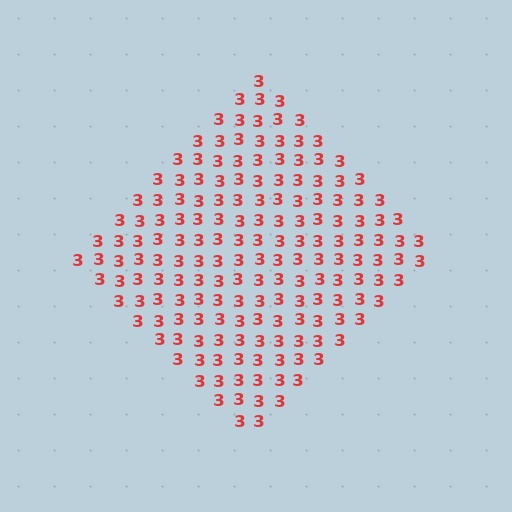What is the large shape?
The large shape is a diamond.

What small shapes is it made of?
It is made of small digit 3's.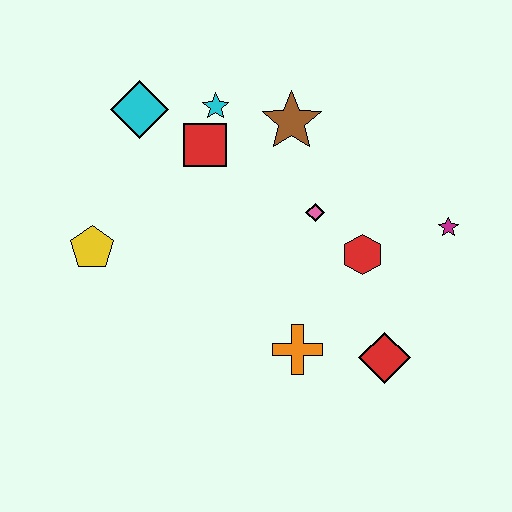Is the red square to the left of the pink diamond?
Yes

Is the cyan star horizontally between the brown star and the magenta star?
No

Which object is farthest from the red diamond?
The cyan diamond is farthest from the red diamond.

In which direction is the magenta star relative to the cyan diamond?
The magenta star is to the right of the cyan diamond.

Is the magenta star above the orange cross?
Yes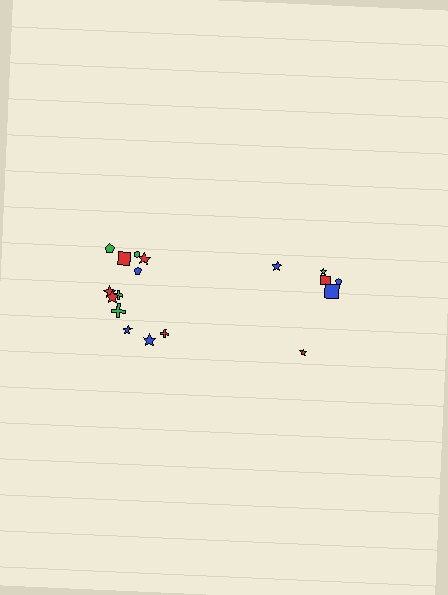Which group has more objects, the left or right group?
The left group.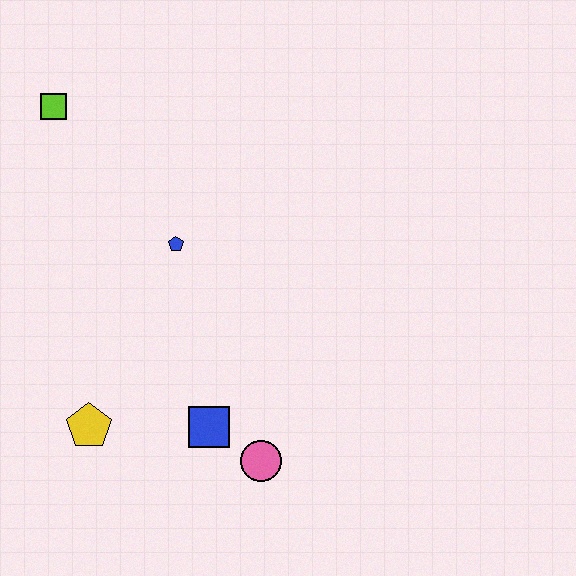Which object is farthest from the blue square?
The lime square is farthest from the blue square.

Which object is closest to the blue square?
The pink circle is closest to the blue square.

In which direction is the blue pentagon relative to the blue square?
The blue pentagon is above the blue square.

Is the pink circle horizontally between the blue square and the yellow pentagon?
No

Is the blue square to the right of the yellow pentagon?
Yes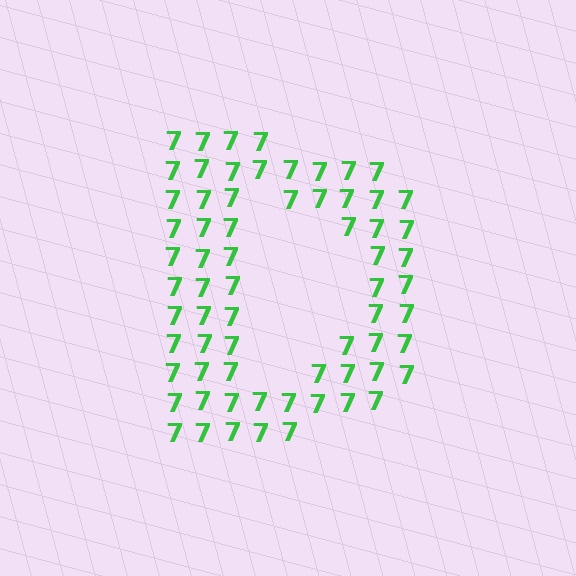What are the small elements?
The small elements are digit 7's.